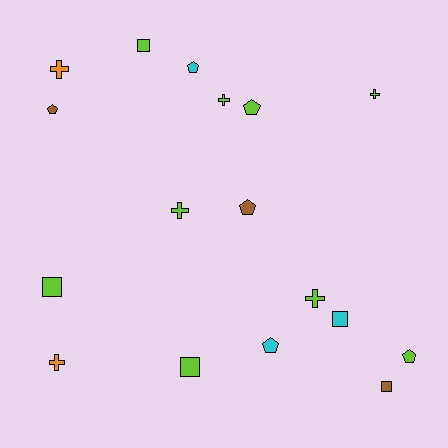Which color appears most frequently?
Lime, with 9 objects.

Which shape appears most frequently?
Pentagon, with 6 objects.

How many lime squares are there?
There are 3 lime squares.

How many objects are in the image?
There are 17 objects.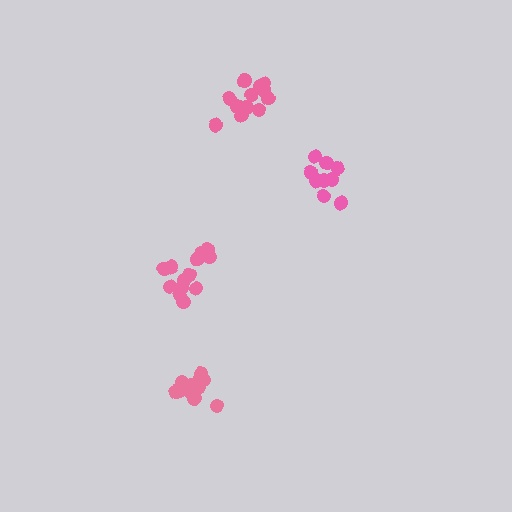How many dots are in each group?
Group 1: 13 dots, Group 2: 12 dots, Group 3: 10 dots, Group 4: 12 dots (47 total).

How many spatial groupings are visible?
There are 4 spatial groupings.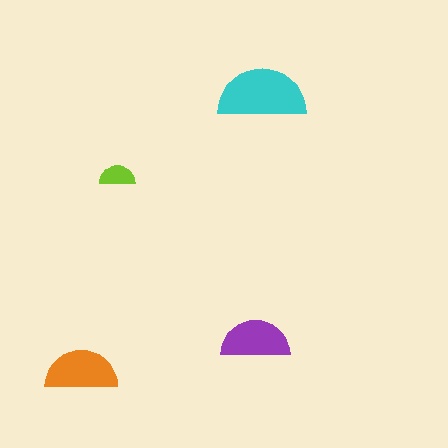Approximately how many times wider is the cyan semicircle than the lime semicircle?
About 2.5 times wider.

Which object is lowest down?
The orange semicircle is bottommost.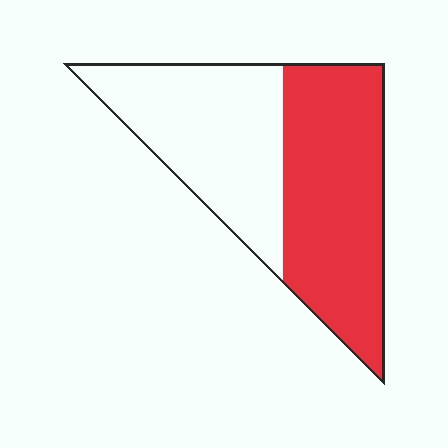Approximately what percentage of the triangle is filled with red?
Approximately 55%.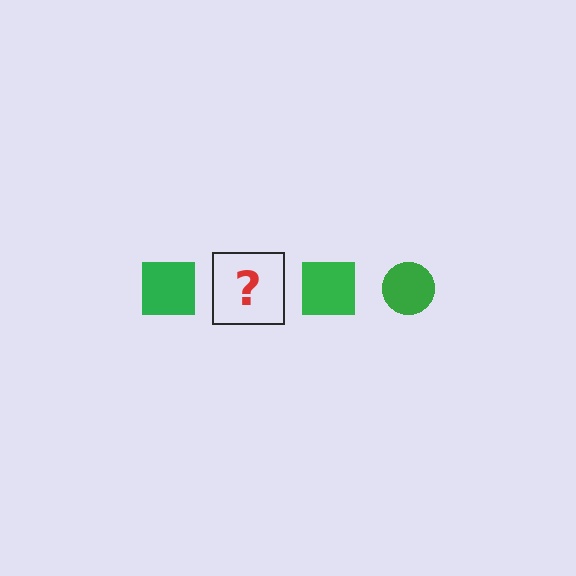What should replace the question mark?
The question mark should be replaced with a green circle.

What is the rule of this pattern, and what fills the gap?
The rule is that the pattern cycles through square, circle shapes in green. The gap should be filled with a green circle.